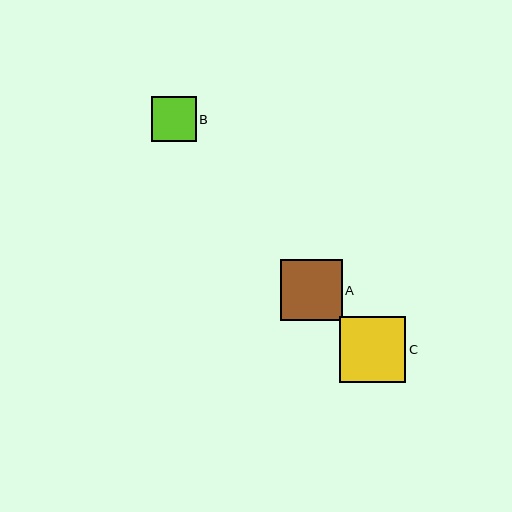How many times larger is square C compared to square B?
Square C is approximately 1.5 times the size of square B.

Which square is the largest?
Square C is the largest with a size of approximately 67 pixels.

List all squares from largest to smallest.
From largest to smallest: C, A, B.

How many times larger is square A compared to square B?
Square A is approximately 1.4 times the size of square B.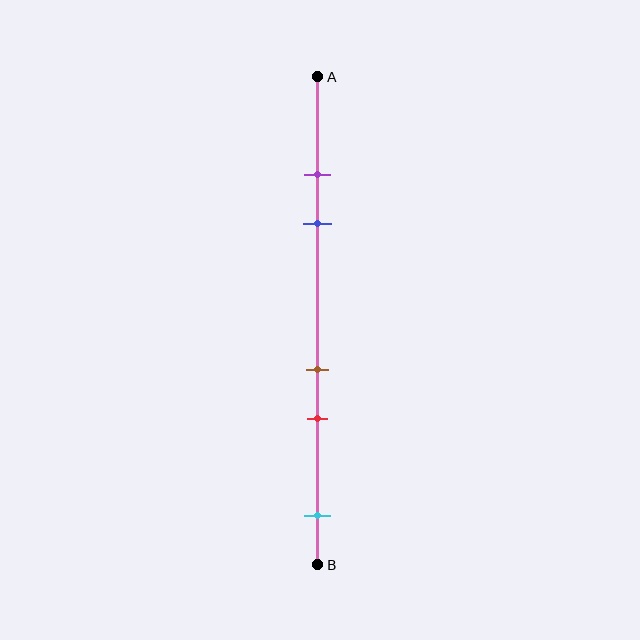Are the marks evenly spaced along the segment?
No, the marks are not evenly spaced.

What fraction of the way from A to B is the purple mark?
The purple mark is approximately 20% (0.2) of the way from A to B.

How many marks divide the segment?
There are 5 marks dividing the segment.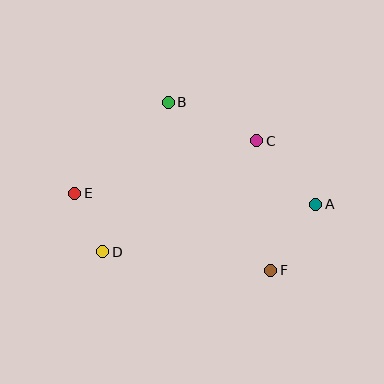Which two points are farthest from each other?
Points A and E are farthest from each other.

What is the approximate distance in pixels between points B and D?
The distance between B and D is approximately 163 pixels.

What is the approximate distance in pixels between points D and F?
The distance between D and F is approximately 169 pixels.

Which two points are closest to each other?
Points D and E are closest to each other.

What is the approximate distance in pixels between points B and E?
The distance between B and E is approximately 131 pixels.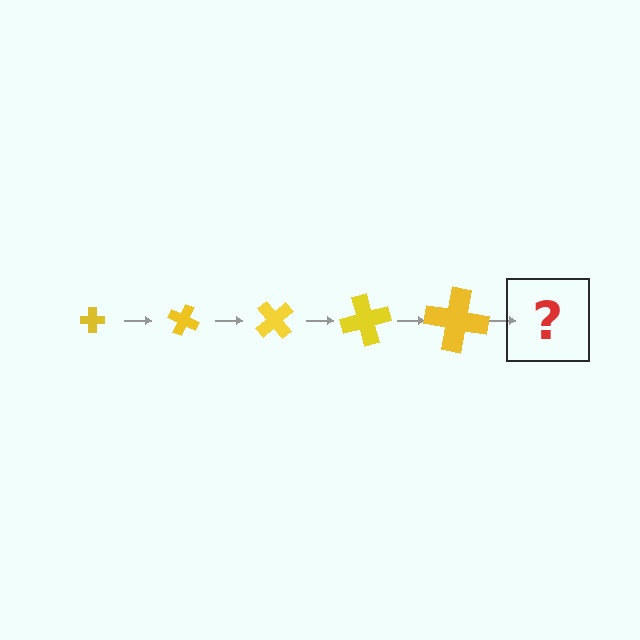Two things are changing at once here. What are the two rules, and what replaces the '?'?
The two rules are that the cross grows larger each step and it rotates 25 degrees each step. The '?' should be a cross, larger than the previous one and rotated 125 degrees from the start.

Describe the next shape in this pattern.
It should be a cross, larger than the previous one and rotated 125 degrees from the start.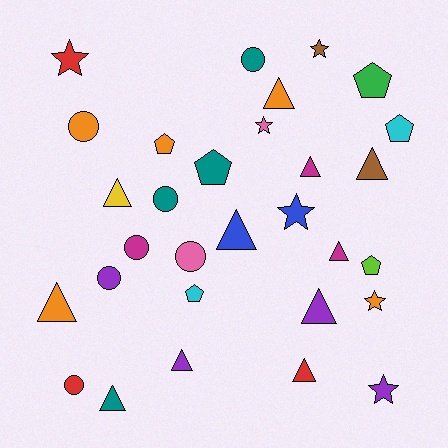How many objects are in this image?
There are 30 objects.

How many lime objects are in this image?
There is 1 lime object.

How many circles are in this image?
There are 7 circles.